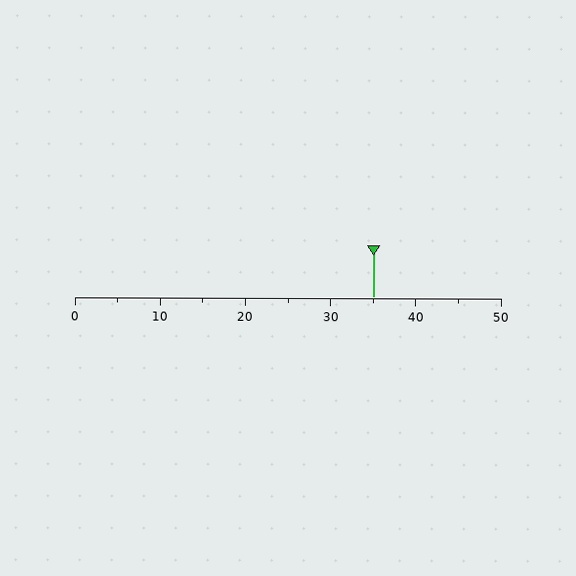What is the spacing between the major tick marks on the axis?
The major ticks are spaced 10 apart.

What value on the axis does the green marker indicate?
The marker indicates approximately 35.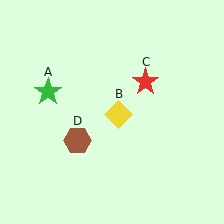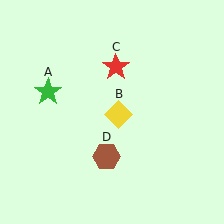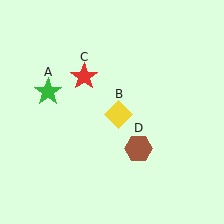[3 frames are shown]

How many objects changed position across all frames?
2 objects changed position: red star (object C), brown hexagon (object D).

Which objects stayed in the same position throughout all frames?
Green star (object A) and yellow diamond (object B) remained stationary.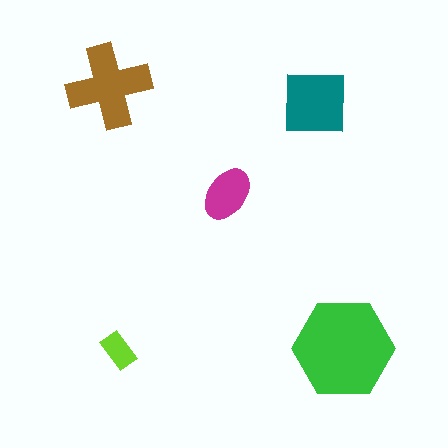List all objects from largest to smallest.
The green hexagon, the brown cross, the teal square, the magenta ellipse, the lime rectangle.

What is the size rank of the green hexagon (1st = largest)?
1st.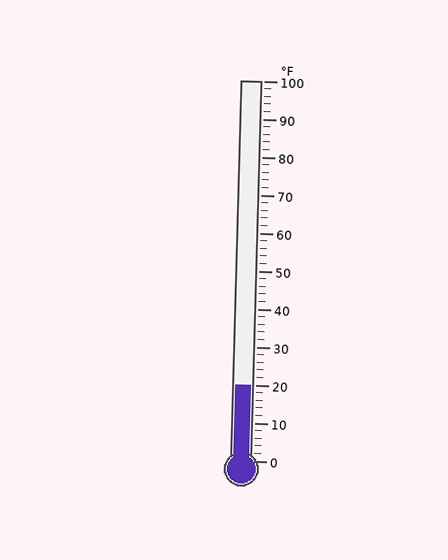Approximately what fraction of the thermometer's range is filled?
The thermometer is filled to approximately 20% of its range.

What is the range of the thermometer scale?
The thermometer scale ranges from 0°F to 100°F.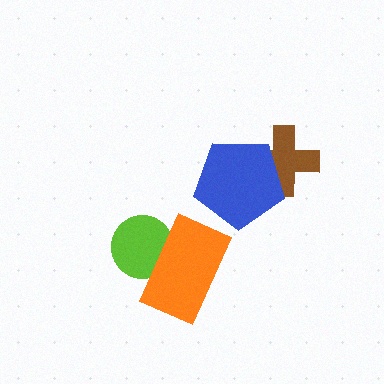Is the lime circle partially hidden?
Yes, it is partially covered by another shape.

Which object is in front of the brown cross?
The blue pentagon is in front of the brown cross.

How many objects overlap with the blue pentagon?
1 object overlaps with the blue pentagon.